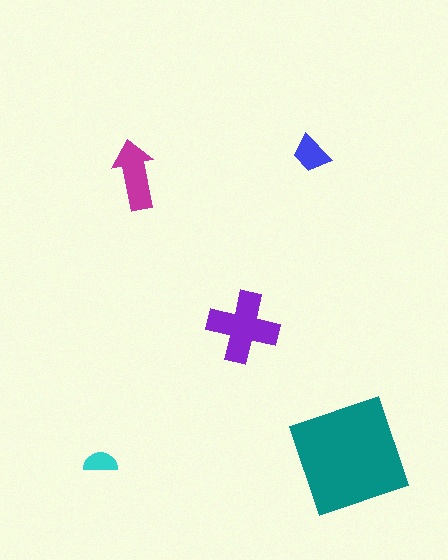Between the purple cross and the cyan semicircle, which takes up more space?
The purple cross.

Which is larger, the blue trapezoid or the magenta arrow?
The magenta arrow.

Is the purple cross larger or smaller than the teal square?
Smaller.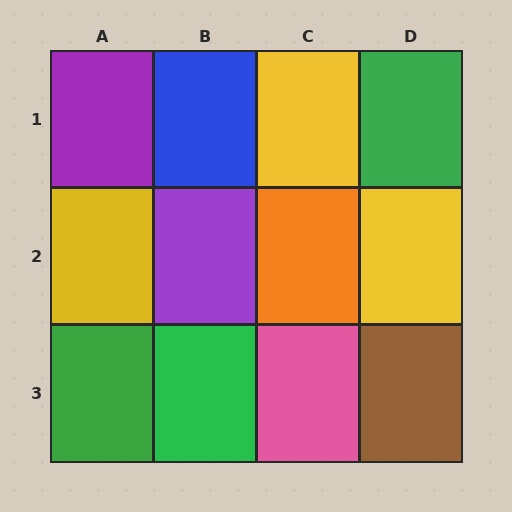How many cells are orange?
1 cell is orange.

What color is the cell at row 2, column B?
Purple.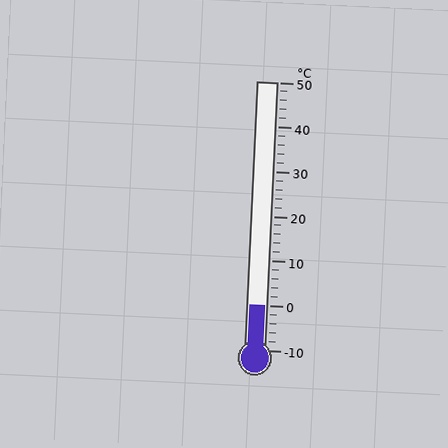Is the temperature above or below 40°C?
The temperature is below 40°C.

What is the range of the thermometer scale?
The thermometer scale ranges from -10°C to 50°C.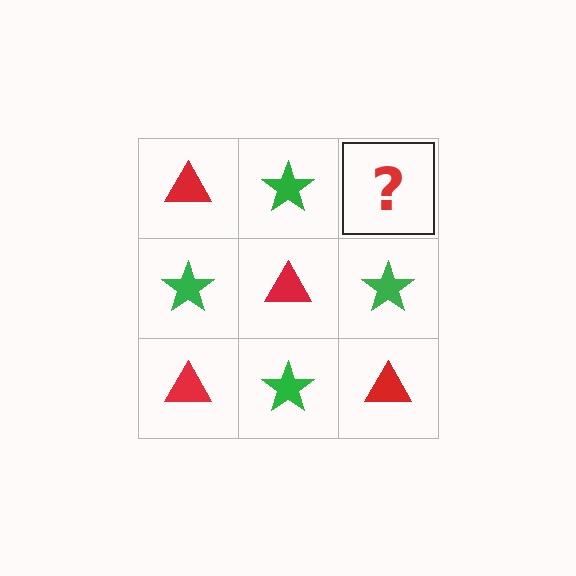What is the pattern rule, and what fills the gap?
The rule is that it alternates red triangle and green star in a checkerboard pattern. The gap should be filled with a red triangle.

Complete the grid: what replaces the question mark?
The question mark should be replaced with a red triangle.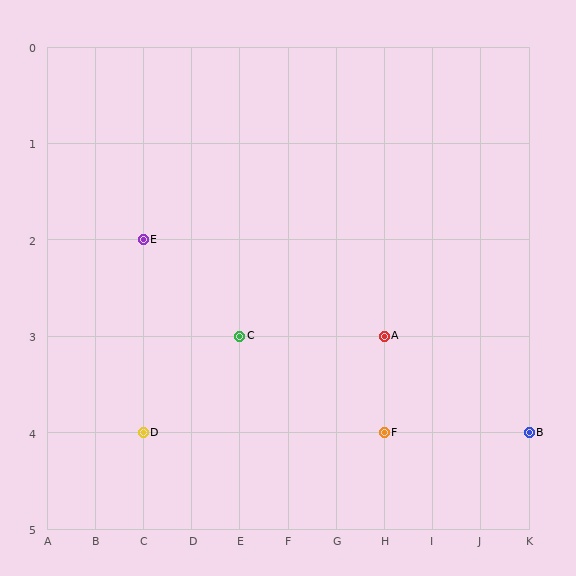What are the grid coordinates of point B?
Point B is at grid coordinates (K, 4).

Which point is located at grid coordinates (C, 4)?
Point D is at (C, 4).